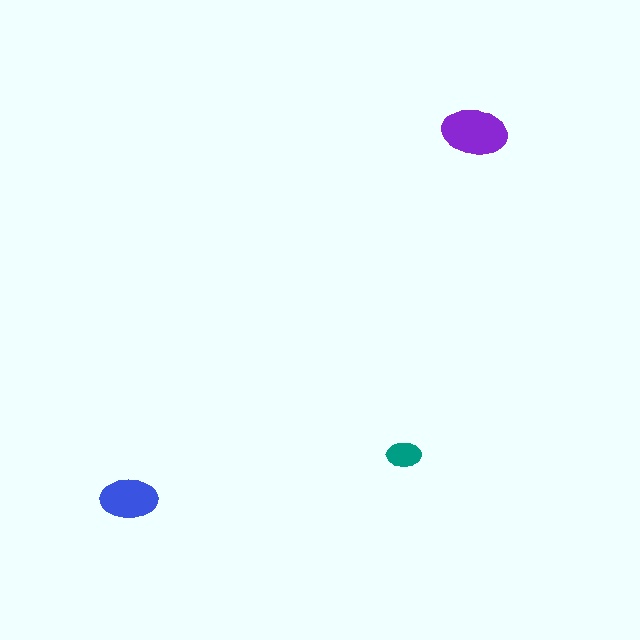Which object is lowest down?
The blue ellipse is bottommost.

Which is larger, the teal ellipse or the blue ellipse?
The blue one.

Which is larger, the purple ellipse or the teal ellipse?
The purple one.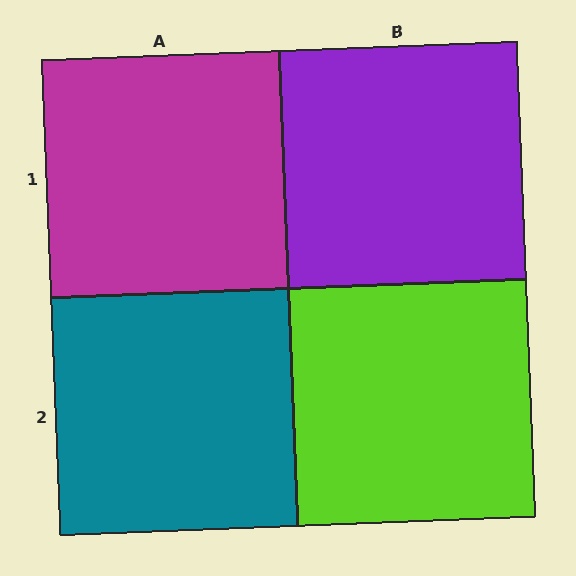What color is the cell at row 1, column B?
Purple.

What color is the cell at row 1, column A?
Magenta.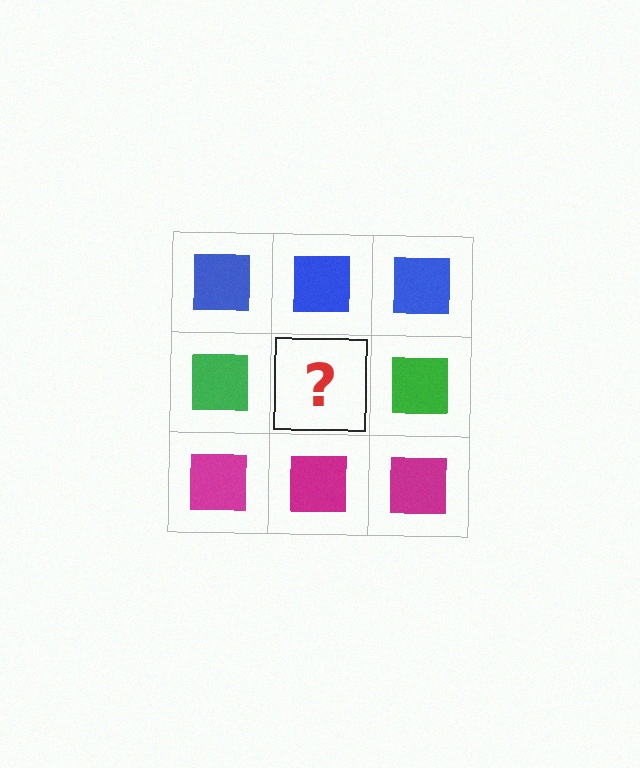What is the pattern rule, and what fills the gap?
The rule is that each row has a consistent color. The gap should be filled with a green square.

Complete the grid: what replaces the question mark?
The question mark should be replaced with a green square.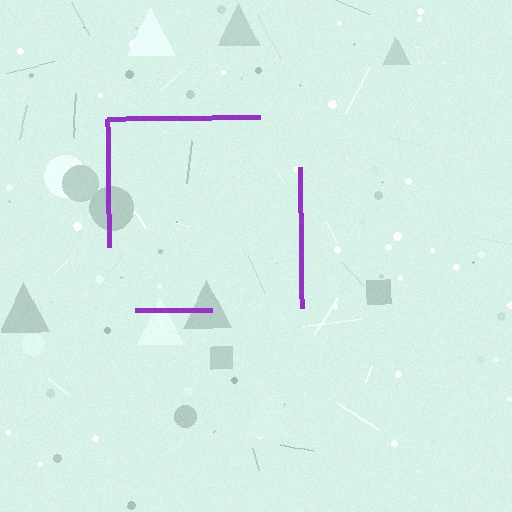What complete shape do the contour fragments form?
The contour fragments form a square.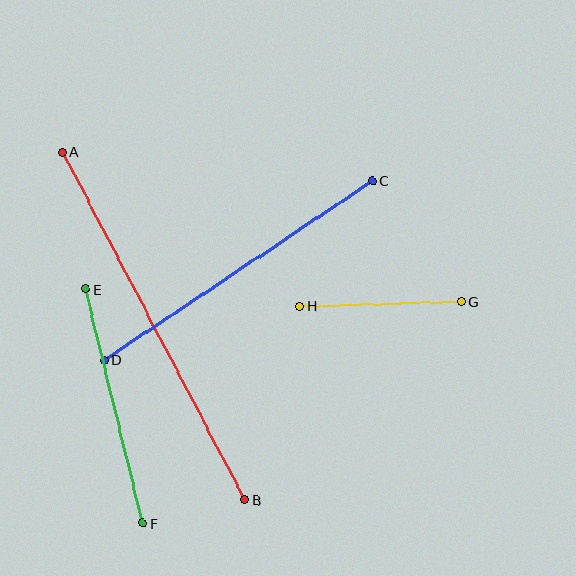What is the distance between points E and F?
The distance is approximately 241 pixels.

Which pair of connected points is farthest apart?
Points A and B are farthest apart.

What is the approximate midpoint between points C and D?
The midpoint is at approximately (238, 270) pixels.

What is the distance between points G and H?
The distance is approximately 162 pixels.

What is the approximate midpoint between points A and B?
The midpoint is at approximately (154, 326) pixels.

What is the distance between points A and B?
The distance is approximately 393 pixels.